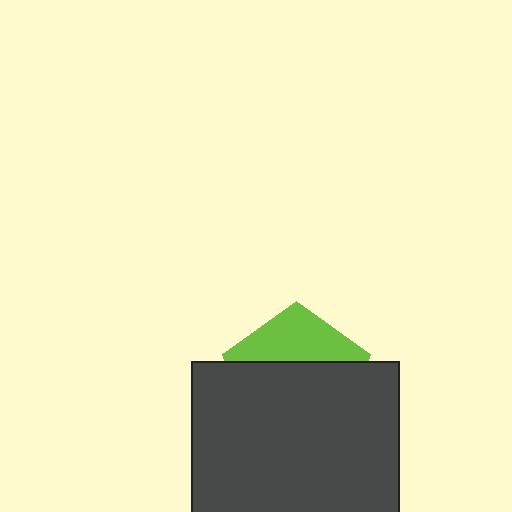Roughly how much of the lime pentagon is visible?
A small part of it is visible (roughly 34%).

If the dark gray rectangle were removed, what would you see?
You would see the complete lime pentagon.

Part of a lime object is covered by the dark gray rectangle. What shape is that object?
It is a pentagon.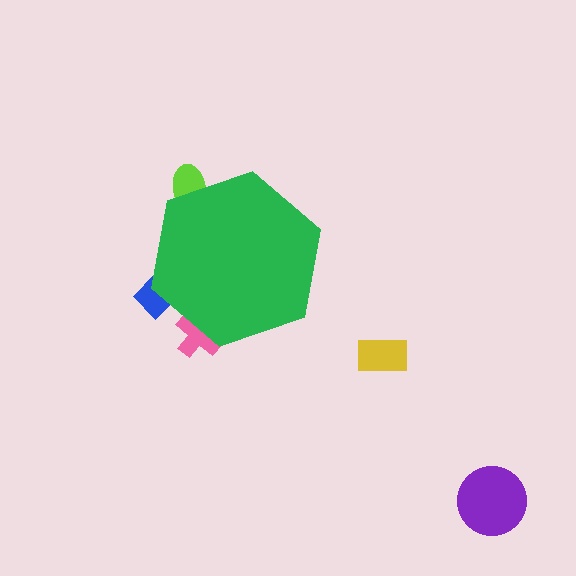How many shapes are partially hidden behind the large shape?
3 shapes are partially hidden.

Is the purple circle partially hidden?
No, the purple circle is fully visible.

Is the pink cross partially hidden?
Yes, the pink cross is partially hidden behind the green hexagon.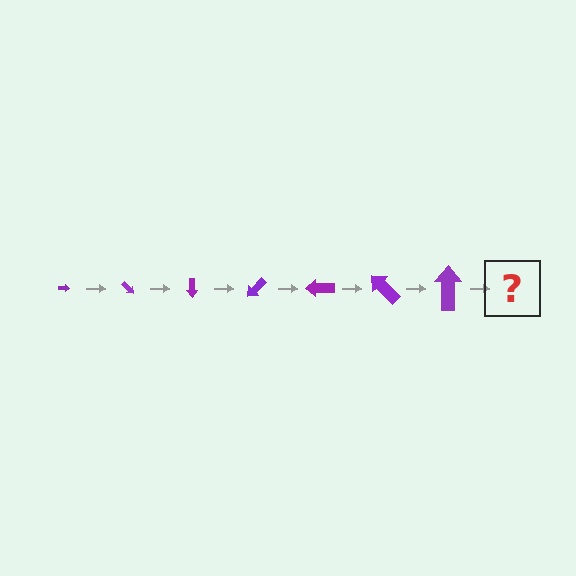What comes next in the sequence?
The next element should be an arrow, larger than the previous one and rotated 315 degrees from the start.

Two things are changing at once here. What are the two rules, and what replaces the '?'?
The two rules are that the arrow grows larger each step and it rotates 45 degrees each step. The '?' should be an arrow, larger than the previous one and rotated 315 degrees from the start.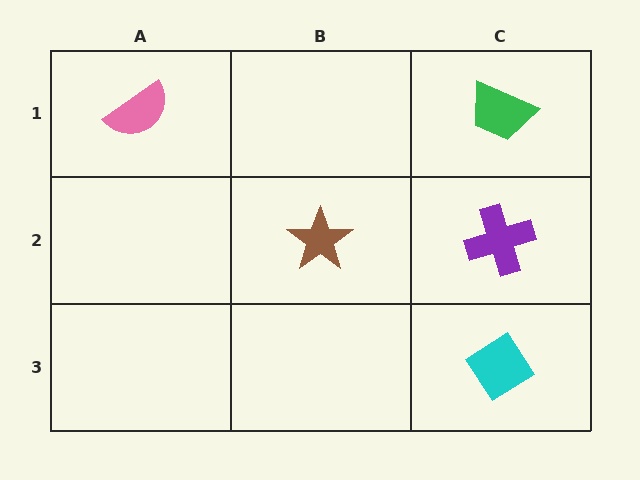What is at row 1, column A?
A pink semicircle.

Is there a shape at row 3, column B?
No, that cell is empty.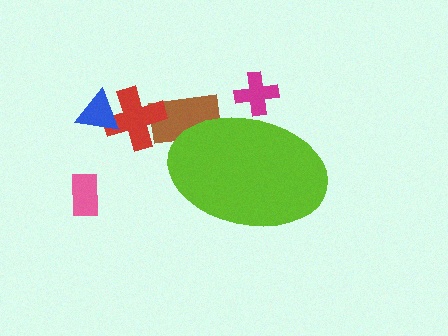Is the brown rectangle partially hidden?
Yes, the brown rectangle is partially hidden behind the lime ellipse.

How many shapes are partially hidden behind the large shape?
2 shapes are partially hidden.